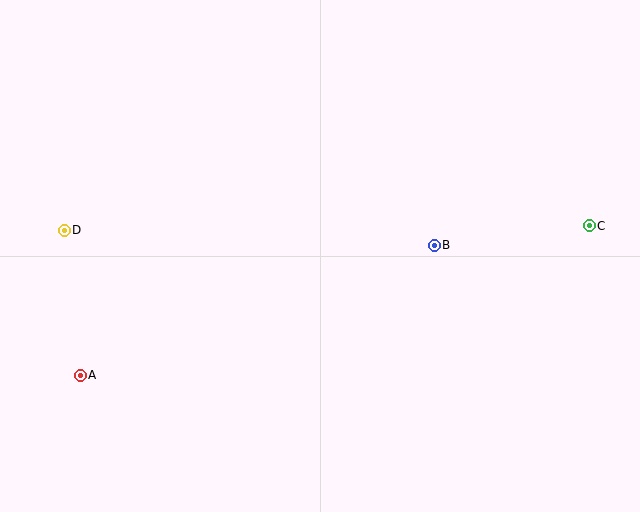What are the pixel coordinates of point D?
Point D is at (64, 230).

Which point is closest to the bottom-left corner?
Point A is closest to the bottom-left corner.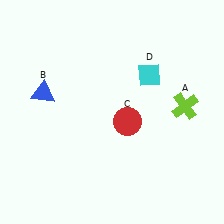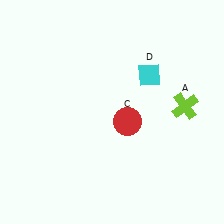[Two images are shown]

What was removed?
The blue triangle (B) was removed in Image 2.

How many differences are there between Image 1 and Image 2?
There is 1 difference between the two images.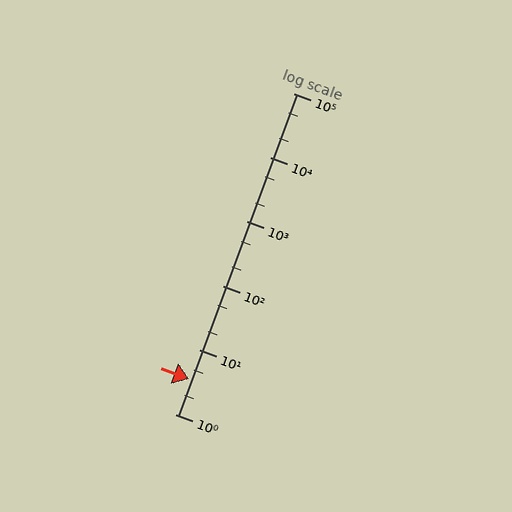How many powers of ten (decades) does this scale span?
The scale spans 5 decades, from 1 to 100000.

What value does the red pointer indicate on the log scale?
The pointer indicates approximately 3.5.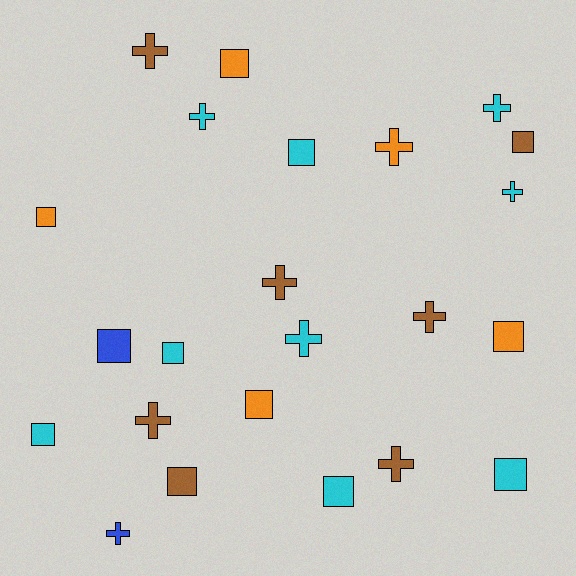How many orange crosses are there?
There is 1 orange cross.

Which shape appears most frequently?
Square, with 12 objects.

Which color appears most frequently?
Cyan, with 9 objects.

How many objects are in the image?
There are 23 objects.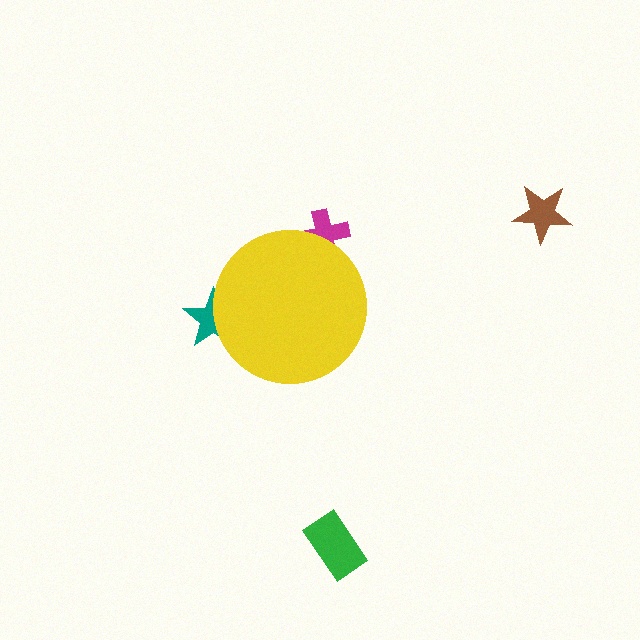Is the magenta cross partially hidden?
Yes, the magenta cross is partially hidden behind the yellow circle.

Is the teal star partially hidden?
Yes, the teal star is partially hidden behind the yellow circle.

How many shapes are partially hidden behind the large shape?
2 shapes are partially hidden.